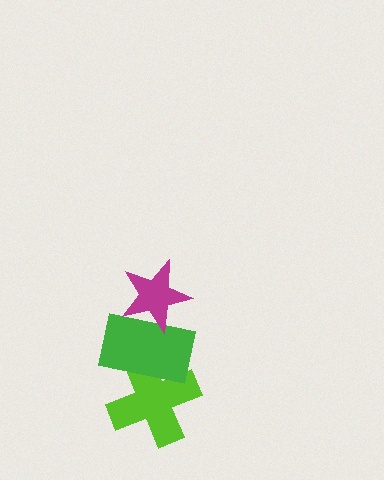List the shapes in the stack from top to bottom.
From top to bottom: the magenta star, the green rectangle, the lime cross.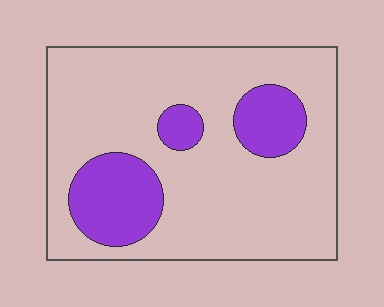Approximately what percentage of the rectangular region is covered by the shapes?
Approximately 20%.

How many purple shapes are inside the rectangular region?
3.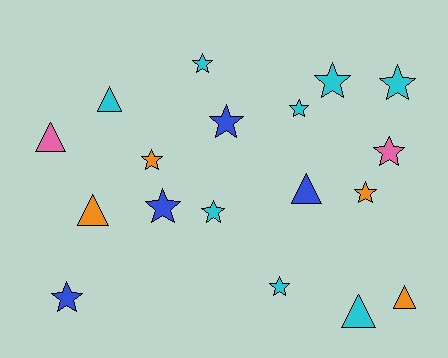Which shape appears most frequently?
Star, with 12 objects.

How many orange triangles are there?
There are 2 orange triangles.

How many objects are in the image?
There are 18 objects.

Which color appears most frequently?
Cyan, with 8 objects.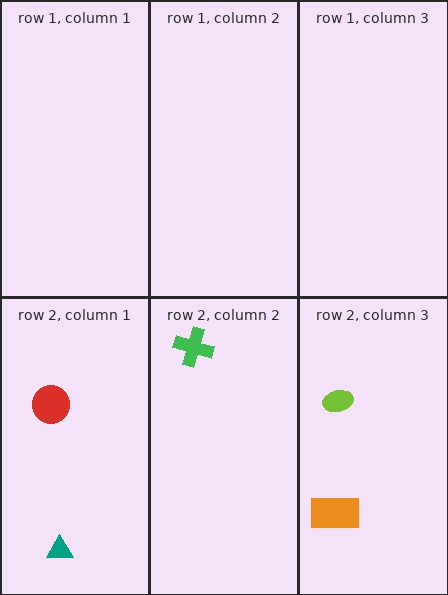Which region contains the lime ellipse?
The row 2, column 3 region.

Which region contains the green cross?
The row 2, column 2 region.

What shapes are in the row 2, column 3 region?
The lime ellipse, the orange rectangle.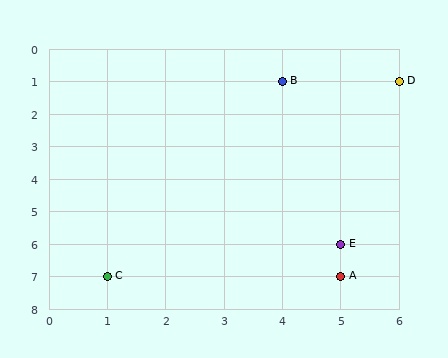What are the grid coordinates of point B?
Point B is at grid coordinates (4, 1).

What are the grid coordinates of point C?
Point C is at grid coordinates (1, 7).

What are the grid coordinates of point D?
Point D is at grid coordinates (6, 1).